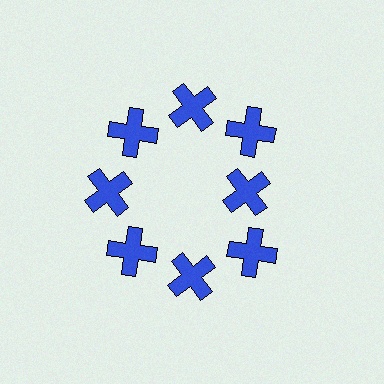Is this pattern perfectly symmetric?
No. The 8 blue crosses are arranged in a ring, but one element near the 3 o'clock position is pulled inward toward the center, breaking the 8-fold rotational symmetry.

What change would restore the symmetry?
The symmetry would be restored by moving it outward, back onto the ring so that all 8 crosses sit at equal angles and equal distance from the center.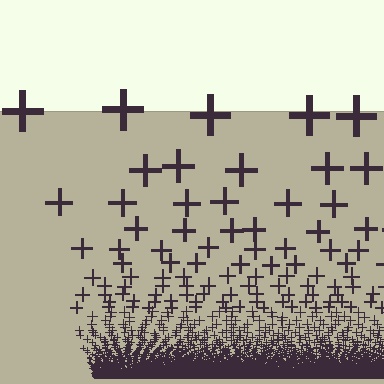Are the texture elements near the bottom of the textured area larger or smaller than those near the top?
Smaller. The gradient is inverted — elements near the bottom are smaller and denser.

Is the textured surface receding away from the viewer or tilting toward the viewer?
The surface appears to tilt toward the viewer. Texture elements get larger and sparser toward the top.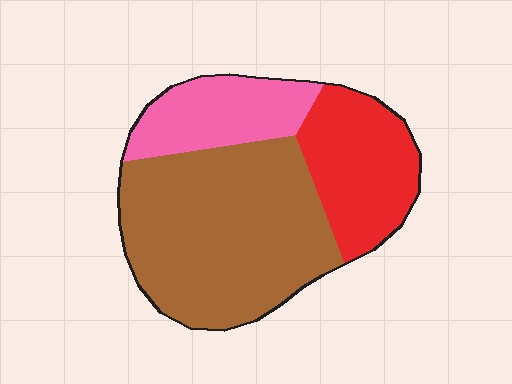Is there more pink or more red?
Red.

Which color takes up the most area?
Brown, at roughly 55%.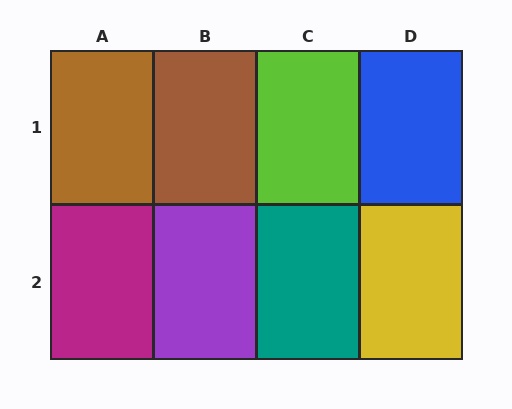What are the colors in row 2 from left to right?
Magenta, purple, teal, yellow.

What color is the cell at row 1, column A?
Brown.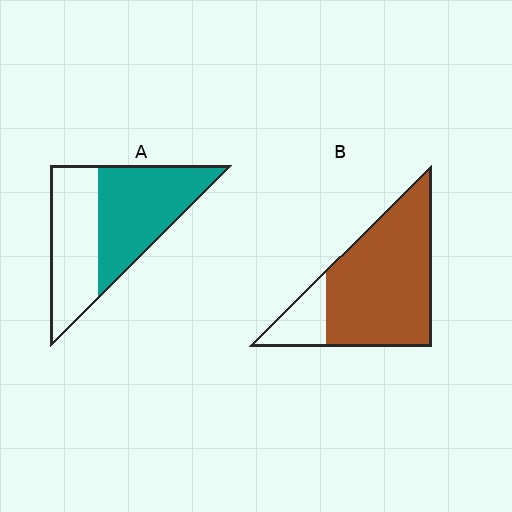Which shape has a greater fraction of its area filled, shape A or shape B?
Shape B.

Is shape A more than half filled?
Yes.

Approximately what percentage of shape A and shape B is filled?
A is approximately 55% and B is approximately 80%.